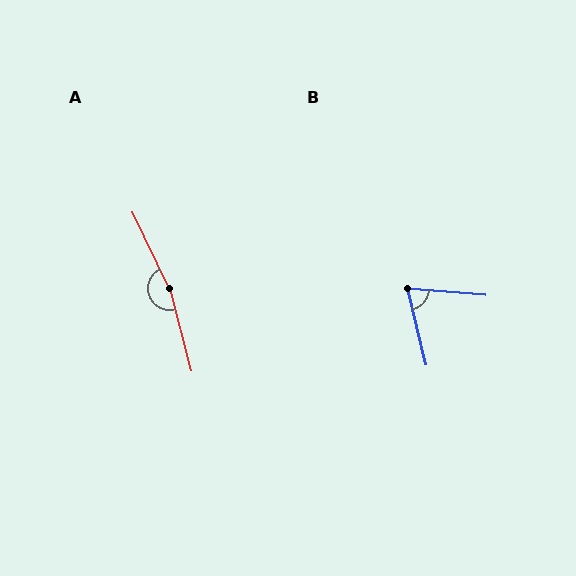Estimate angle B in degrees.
Approximately 72 degrees.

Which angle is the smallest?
B, at approximately 72 degrees.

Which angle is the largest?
A, at approximately 169 degrees.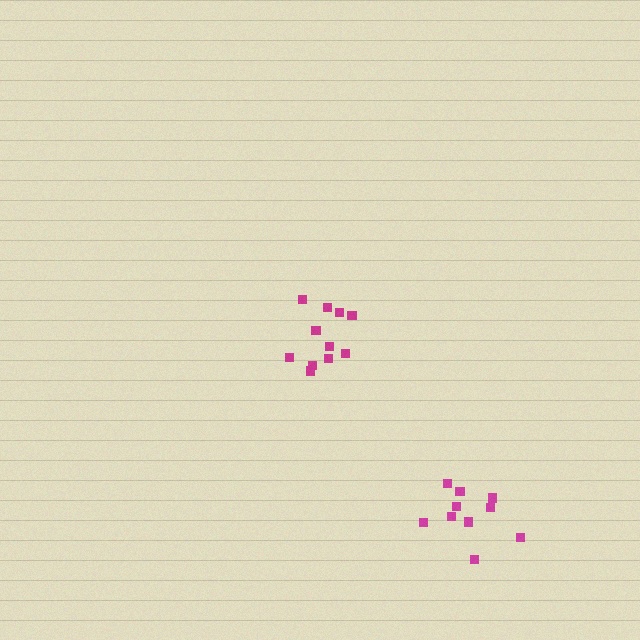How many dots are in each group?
Group 1: 10 dots, Group 2: 11 dots (21 total).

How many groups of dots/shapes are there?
There are 2 groups.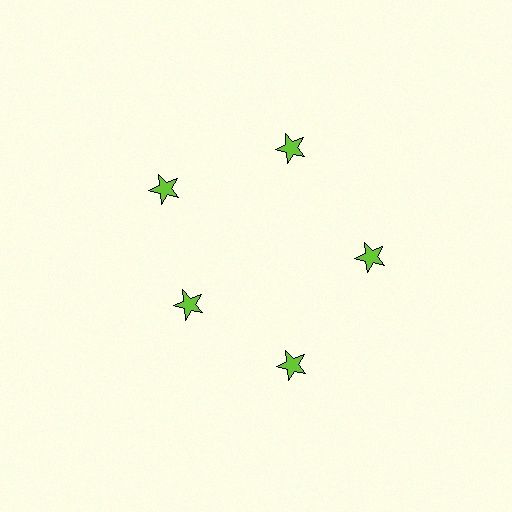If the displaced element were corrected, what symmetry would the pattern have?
It would have 5-fold rotational symmetry — the pattern would map onto itself every 72 degrees.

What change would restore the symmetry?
The symmetry would be restored by moving it outward, back onto the ring so that all 5 stars sit at equal angles and equal distance from the center.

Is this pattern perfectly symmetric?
No. The 5 lime stars are arranged in a ring, but one element near the 8 o'clock position is pulled inward toward the center, breaking the 5-fold rotational symmetry.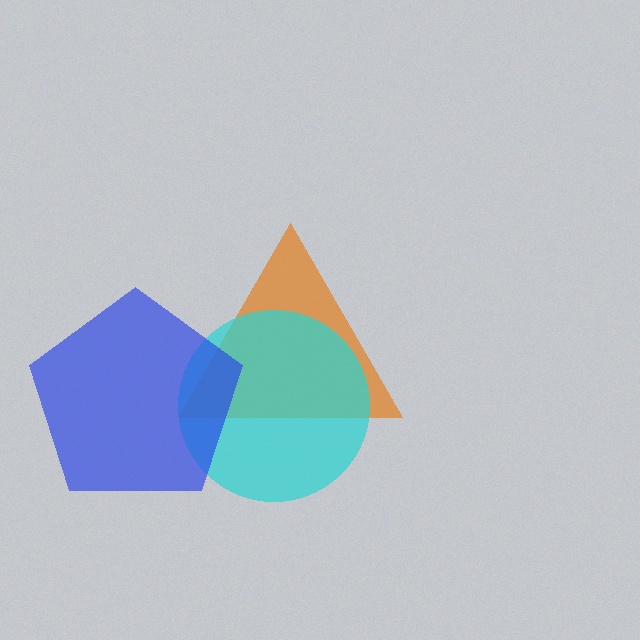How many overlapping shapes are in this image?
There are 3 overlapping shapes in the image.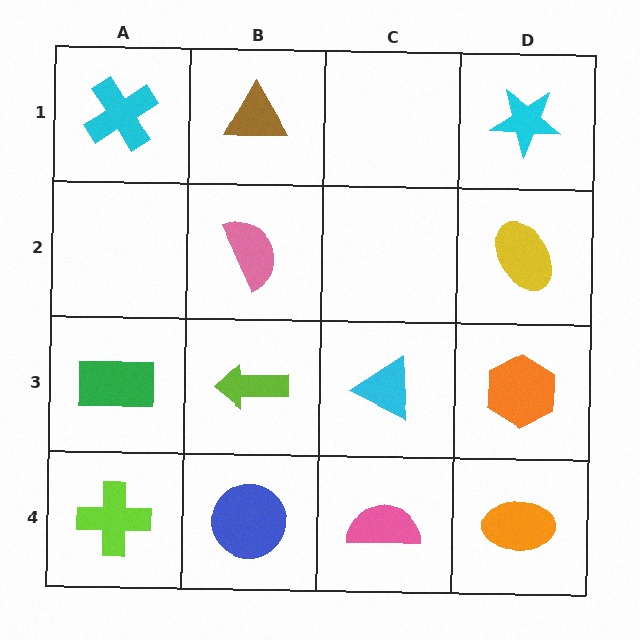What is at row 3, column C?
A cyan triangle.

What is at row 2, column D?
A yellow ellipse.